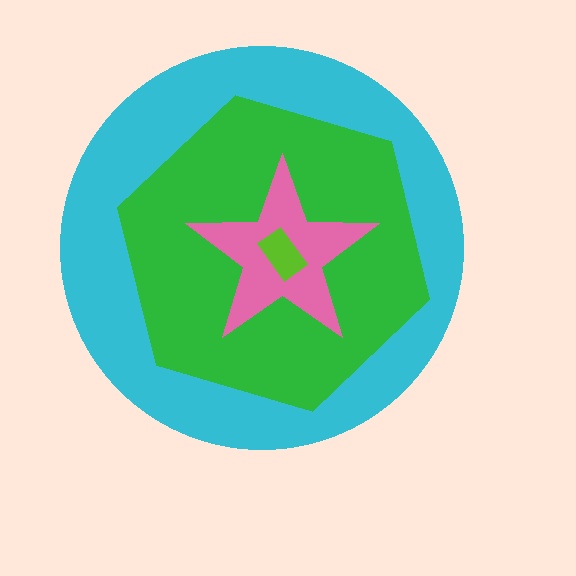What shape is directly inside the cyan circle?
The green hexagon.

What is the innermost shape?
The lime rectangle.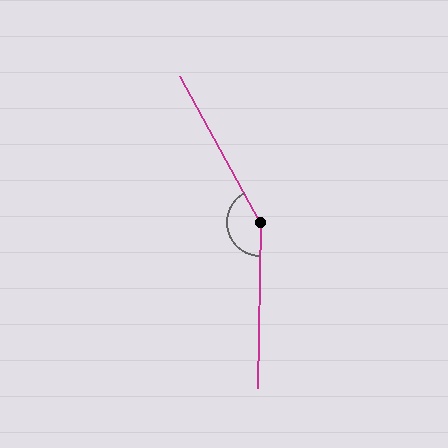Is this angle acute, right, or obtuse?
It is obtuse.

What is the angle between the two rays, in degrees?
Approximately 150 degrees.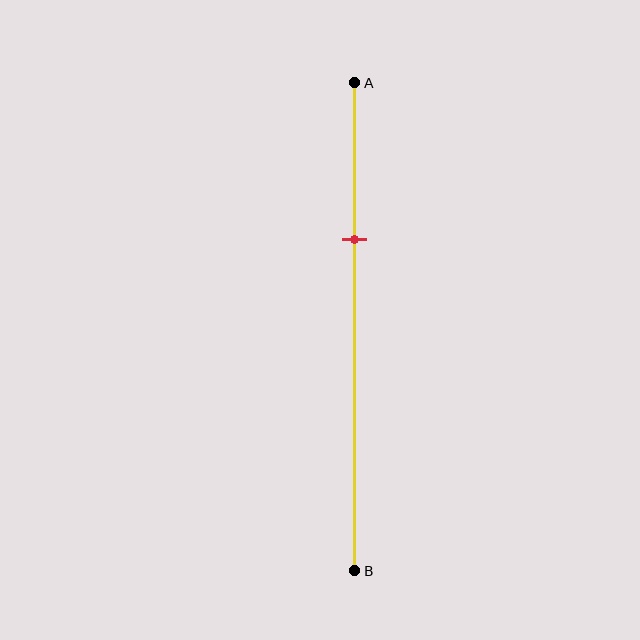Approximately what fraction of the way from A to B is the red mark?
The red mark is approximately 30% of the way from A to B.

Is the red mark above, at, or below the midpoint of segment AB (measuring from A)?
The red mark is above the midpoint of segment AB.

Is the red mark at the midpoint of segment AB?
No, the mark is at about 30% from A, not at the 50% midpoint.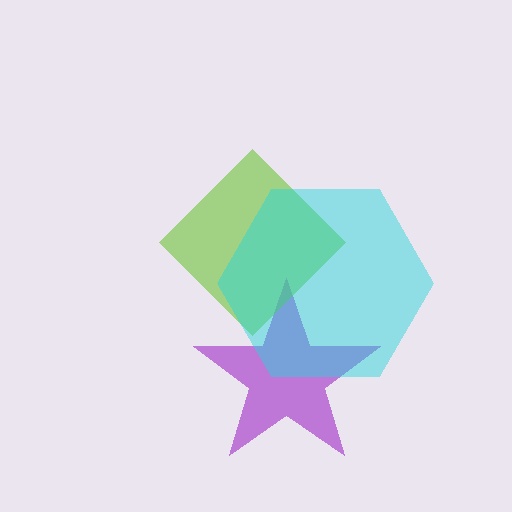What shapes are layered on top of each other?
The layered shapes are: a purple star, a lime diamond, a cyan hexagon.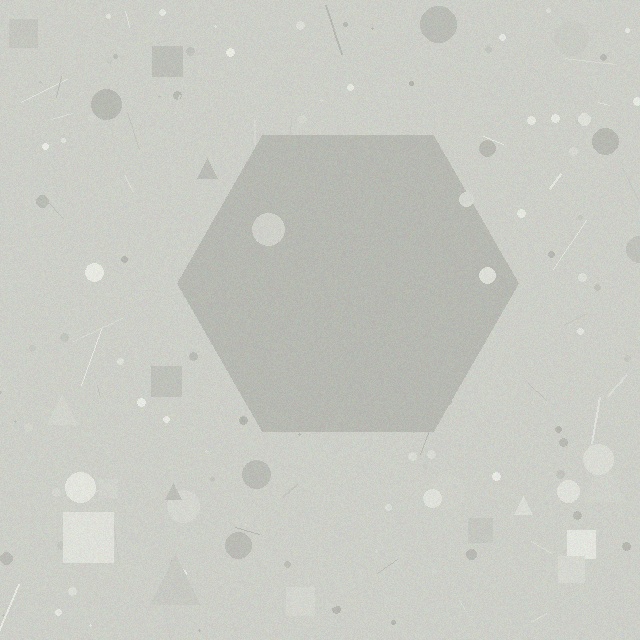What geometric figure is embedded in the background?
A hexagon is embedded in the background.